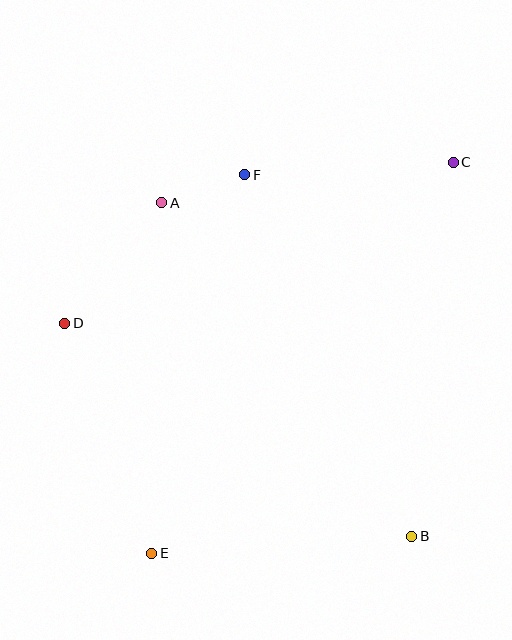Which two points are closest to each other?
Points A and F are closest to each other.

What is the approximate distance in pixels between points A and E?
The distance between A and E is approximately 351 pixels.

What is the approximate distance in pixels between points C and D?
The distance between C and D is approximately 420 pixels.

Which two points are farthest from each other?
Points C and E are farthest from each other.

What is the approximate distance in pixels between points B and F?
The distance between B and F is approximately 398 pixels.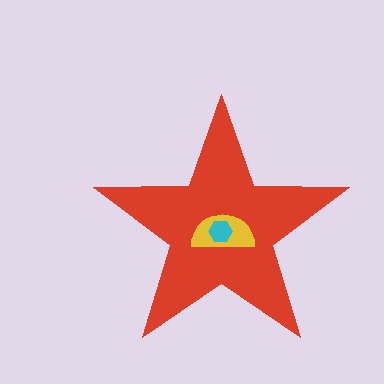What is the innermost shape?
The cyan hexagon.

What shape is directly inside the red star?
The yellow semicircle.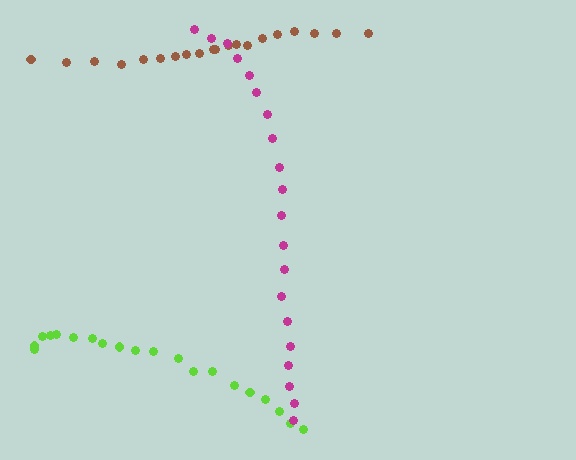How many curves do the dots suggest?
There are 3 distinct paths.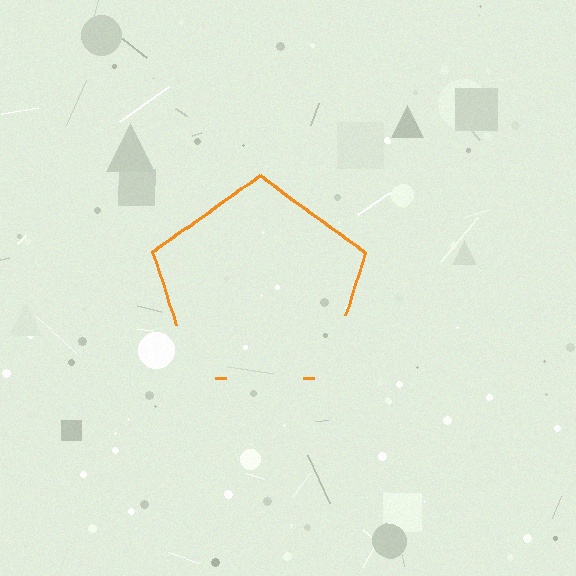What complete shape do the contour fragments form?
The contour fragments form a pentagon.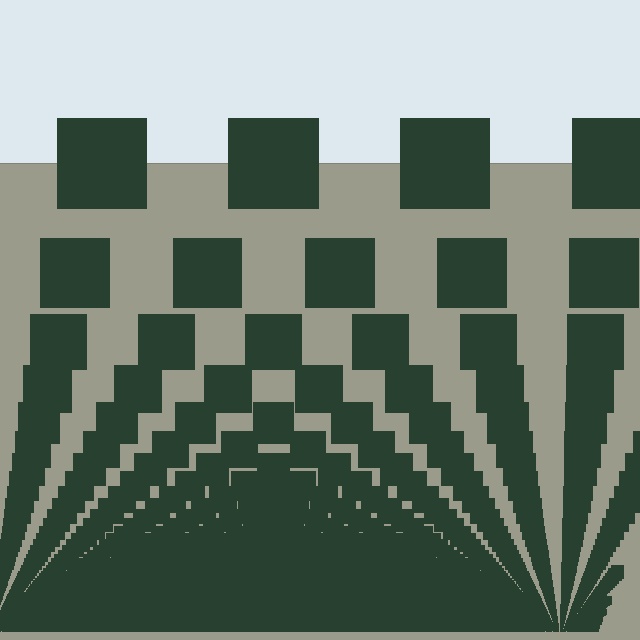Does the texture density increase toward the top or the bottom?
Density increases toward the bottom.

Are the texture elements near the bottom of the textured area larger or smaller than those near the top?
Smaller. The gradient is inverted — elements near the bottom are smaller and denser.